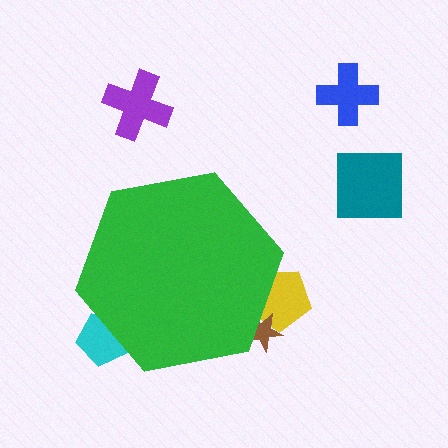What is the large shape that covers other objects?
A green hexagon.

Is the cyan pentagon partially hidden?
Yes, the cyan pentagon is partially hidden behind the green hexagon.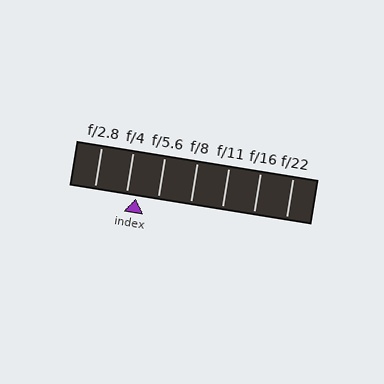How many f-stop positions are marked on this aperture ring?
There are 7 f-stop positions marked.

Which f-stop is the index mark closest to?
The index mark is closest to f/4.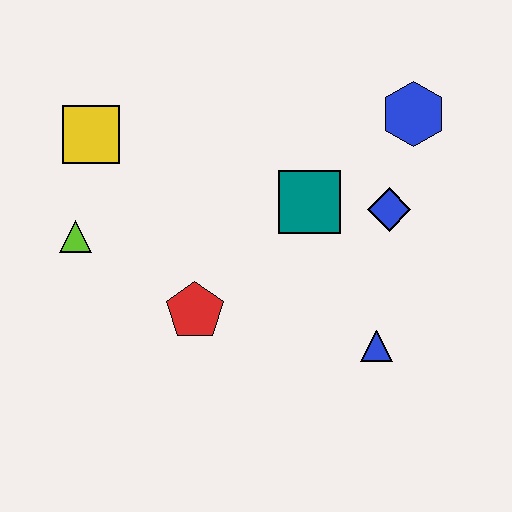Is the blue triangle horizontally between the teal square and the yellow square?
No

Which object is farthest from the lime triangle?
The blue hexagon is farthest from the lime triangle.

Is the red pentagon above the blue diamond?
No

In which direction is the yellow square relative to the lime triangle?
The yellow square is above the lime triangle.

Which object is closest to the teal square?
The blue diamond is closest to the teal square.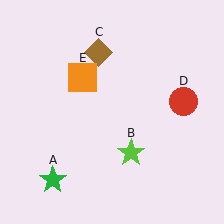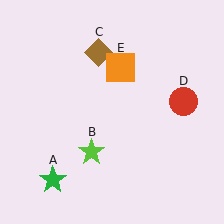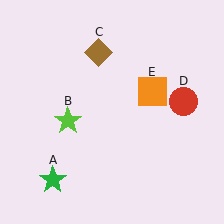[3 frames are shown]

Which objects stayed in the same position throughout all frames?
Green star (object A) and brown diamond (object C) and red circle (object D) remained stationary.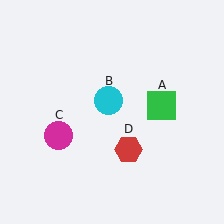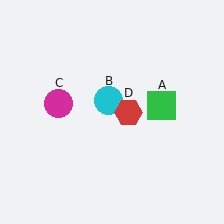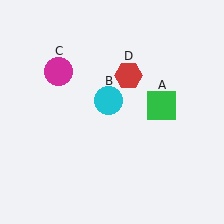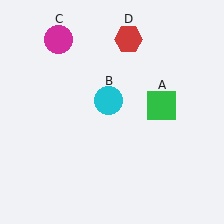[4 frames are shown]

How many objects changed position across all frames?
2 objects changed position: magenta circle (object C), red hexagon (object D).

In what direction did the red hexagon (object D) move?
The red hexagon (object D) moved up.